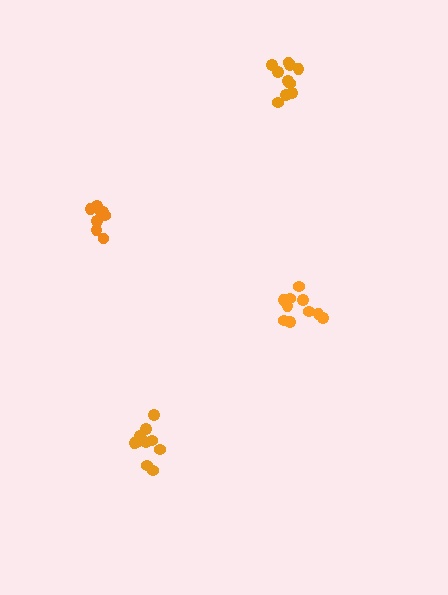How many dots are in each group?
Group 1: 10 dots, Group 2: 10 dots, Group 3: 11 dots, Group 4: 8 dots (39 total).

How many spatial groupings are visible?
There are 4 spatial groupings.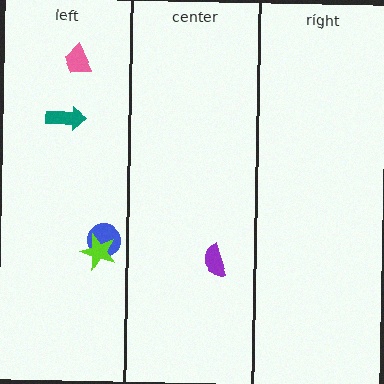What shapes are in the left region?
The blue circle, the teal arrow, the pink trapezoid, the lime star.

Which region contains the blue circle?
The left region.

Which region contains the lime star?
The left region.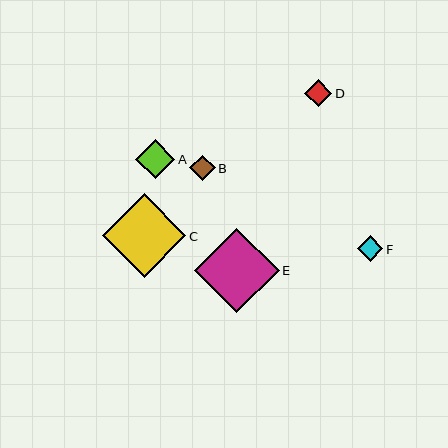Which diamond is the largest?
Diamond E is the largest with a size of approximately 84 pixels.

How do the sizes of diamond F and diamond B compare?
Diamond F and diamond B are approximately the same size.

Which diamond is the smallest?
Diamond B is the smallest with a size of approximately 25 pixels.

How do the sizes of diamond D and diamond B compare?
Diamond D and diamond B are approximately the same size.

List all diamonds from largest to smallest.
From largest to smallest: E, C, A, D, F, B.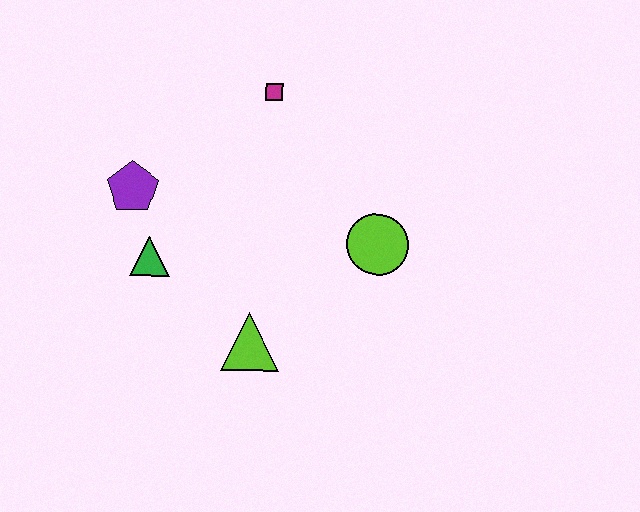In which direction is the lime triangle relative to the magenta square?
The lime triangle is below the magenta square.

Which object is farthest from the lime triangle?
The magenta square is farthest from the lime triangle.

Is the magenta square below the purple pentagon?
No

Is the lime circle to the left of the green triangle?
No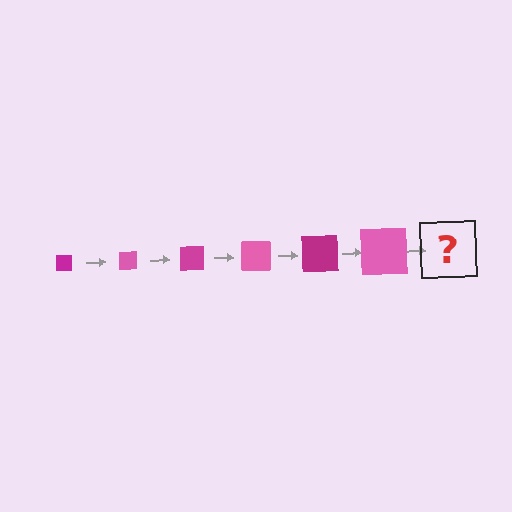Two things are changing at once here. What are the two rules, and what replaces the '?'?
The two rules are that the square grows larger each step and the color cycles through magenta and pink. The '?' should be a magenta square, larger than the previous one.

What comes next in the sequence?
The next element should be a magenta square, larger than the previous one.